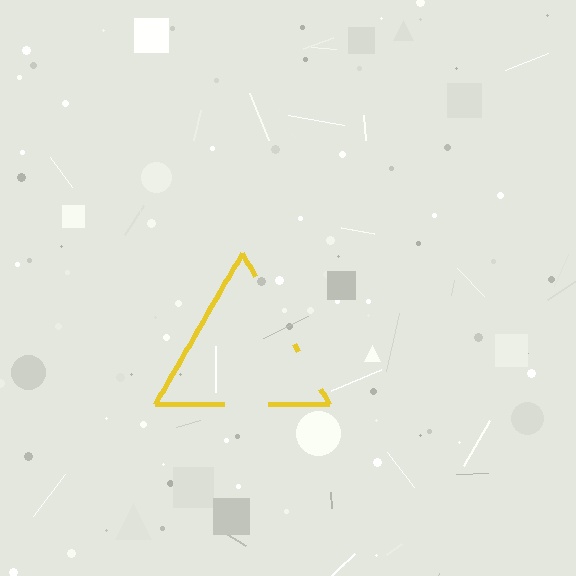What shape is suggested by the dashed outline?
The dashed outline suggests a triangle.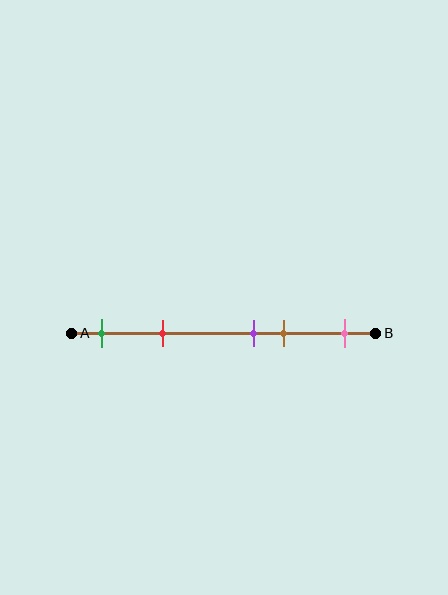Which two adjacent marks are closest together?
The purple and brown marks are the closest adjacent pair.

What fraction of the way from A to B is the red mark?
The red mark is approximately 30% (0.3) of the way from A to B.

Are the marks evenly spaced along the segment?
No, the marks are not evenly spaced.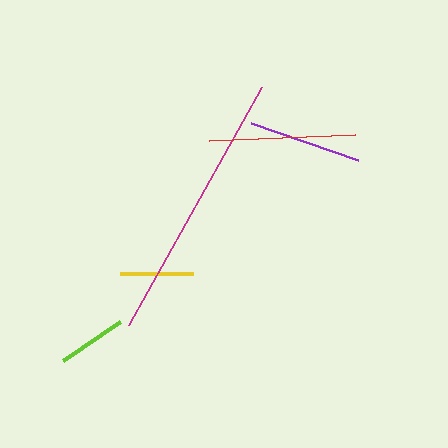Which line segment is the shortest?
The lime line is the shortest at approximately 70 pixels.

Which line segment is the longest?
The magenta line is the longest at approximately 273 pixels.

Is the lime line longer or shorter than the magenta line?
The magenta line is longer than the lime line.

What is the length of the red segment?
The red segment is approximately 147 pixels long.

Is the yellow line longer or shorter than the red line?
The red line is longer than the yellow line.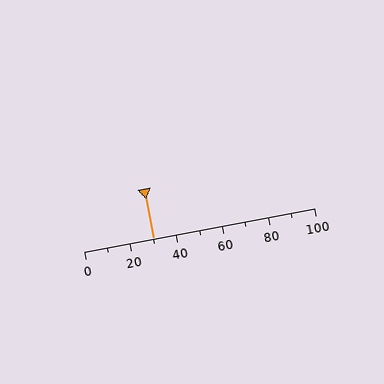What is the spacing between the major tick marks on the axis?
The major ticks are spaced 20 apart.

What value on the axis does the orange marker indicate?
The marker indicates approximately 30.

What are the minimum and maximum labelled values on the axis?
The axis runs from 0 to 100.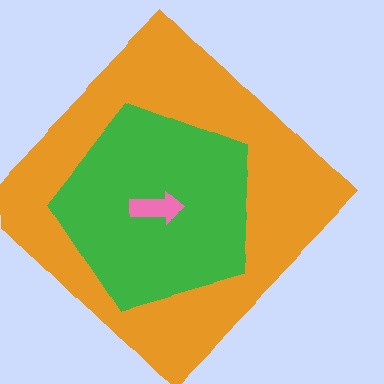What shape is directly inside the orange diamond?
The green pentagon.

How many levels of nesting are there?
3.